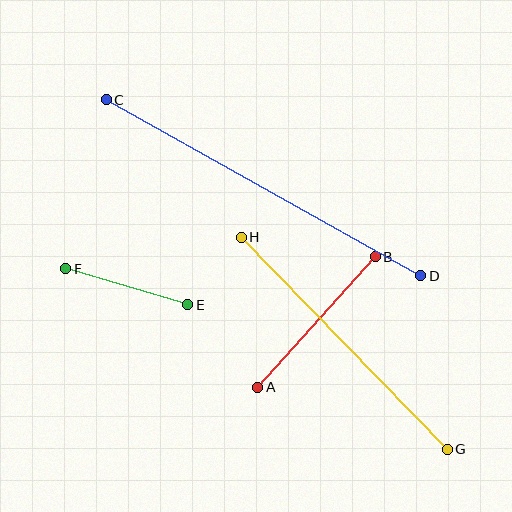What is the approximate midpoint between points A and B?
The midpoint is at approximately (317, 322) pixels.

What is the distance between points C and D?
The distance is approximately 360 pixels.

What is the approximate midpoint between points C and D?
The midpoint is at approximately (263, 188) pixels.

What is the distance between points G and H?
The distance is approximately 296 pixels.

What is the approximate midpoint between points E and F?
The midpoint is at approximately (127, 287) pixels.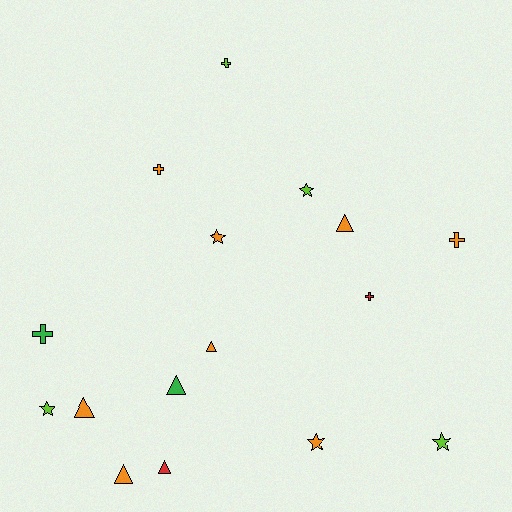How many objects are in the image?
There are 16 objects.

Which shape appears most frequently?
Triangle, with 6 objects.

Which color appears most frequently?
Orange, with 8 objects.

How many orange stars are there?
There are 2 orange stars.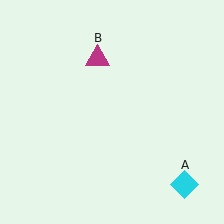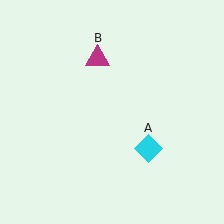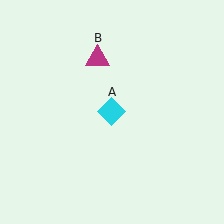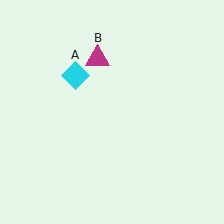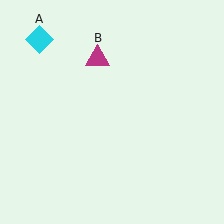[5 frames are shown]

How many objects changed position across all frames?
1 object changed position: cyan diamond (object A).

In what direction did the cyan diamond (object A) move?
The cyan diamond (object A) moved up and to the left.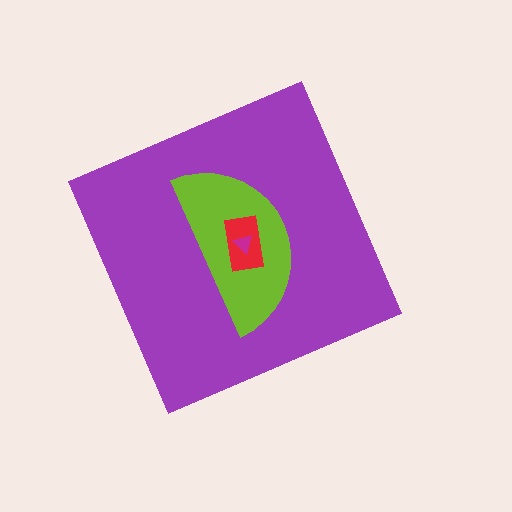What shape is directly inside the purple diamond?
The lime semicircle.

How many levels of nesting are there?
4.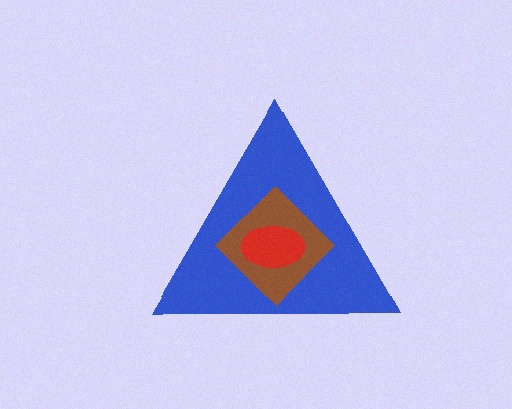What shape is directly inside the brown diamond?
The red ellipse.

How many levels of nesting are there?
3.